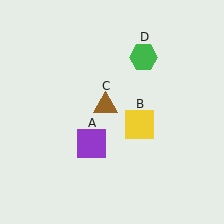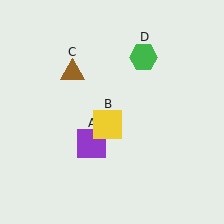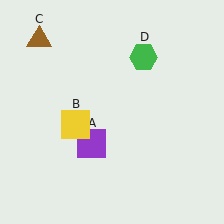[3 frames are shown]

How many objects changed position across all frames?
2 objects changed position: yellow square (object B), brown triangle (object C).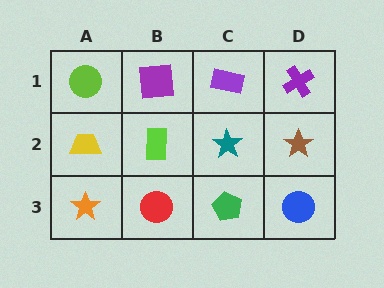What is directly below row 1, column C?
A teal star.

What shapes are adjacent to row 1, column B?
A lime rectangle (row 2, column B), a lime circle (row 1, column A), a purple rectangle (row 1, column C).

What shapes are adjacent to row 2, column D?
A purple cross (row 1, column D), a blue circle (row 3, column D), a teal star (row 2, column C).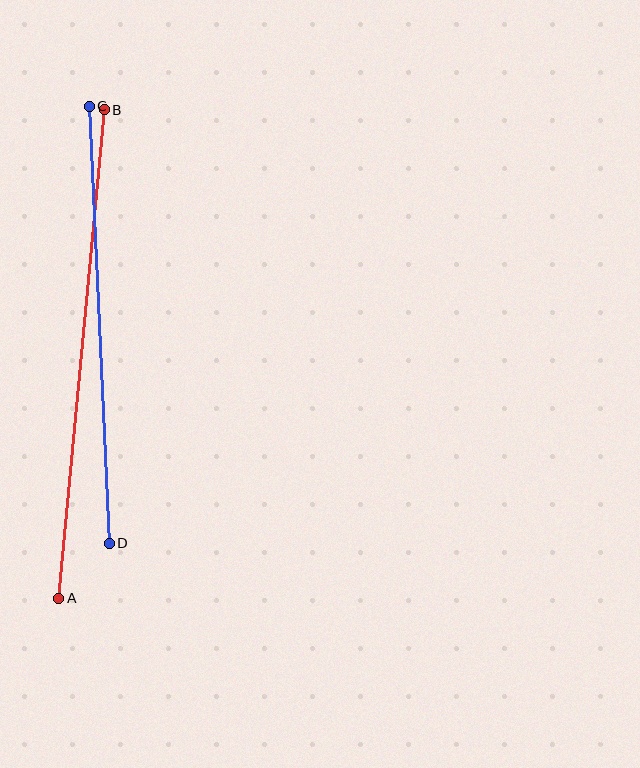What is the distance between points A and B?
The distance is approximately 490 pixels.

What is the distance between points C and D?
The distance is approximately 438 pixels.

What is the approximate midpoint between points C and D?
The midpoint is at approximately (99, 325) pixels.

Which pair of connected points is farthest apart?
Points A and B are farthest apart.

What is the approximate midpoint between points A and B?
The midpoint is at approximately (81, 354) pixels.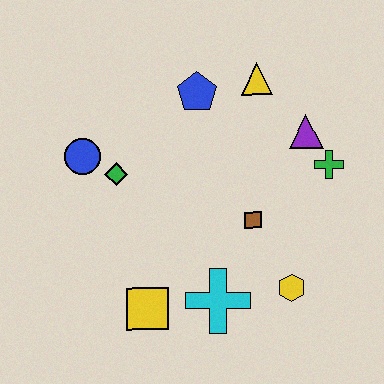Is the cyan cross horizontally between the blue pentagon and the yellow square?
No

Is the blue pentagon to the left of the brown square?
Yes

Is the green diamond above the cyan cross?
Yes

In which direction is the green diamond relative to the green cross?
The green diamond is to the left of the green cross.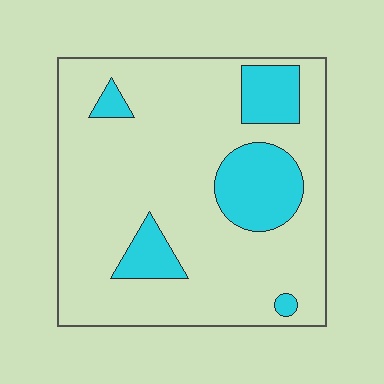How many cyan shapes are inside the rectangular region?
5.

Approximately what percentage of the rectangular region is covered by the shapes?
Approximately 20%.